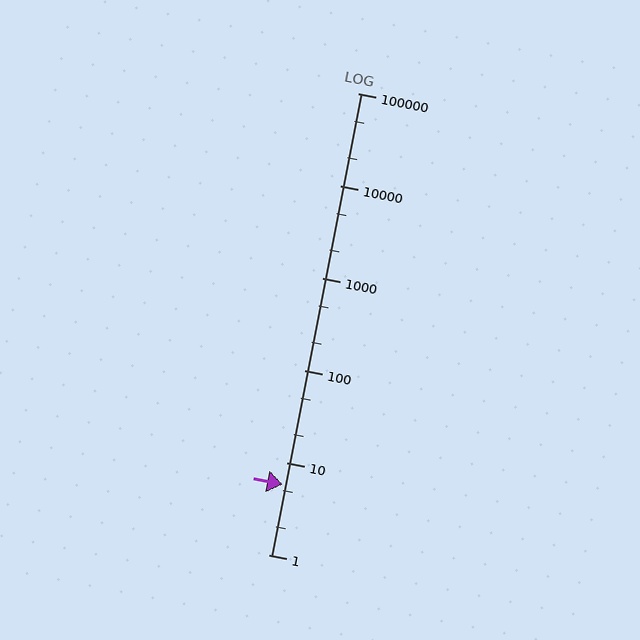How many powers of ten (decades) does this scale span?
The scale spans 5 decades, from 1 to 100000.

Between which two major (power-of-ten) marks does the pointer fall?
The pointer is between 1 and 10.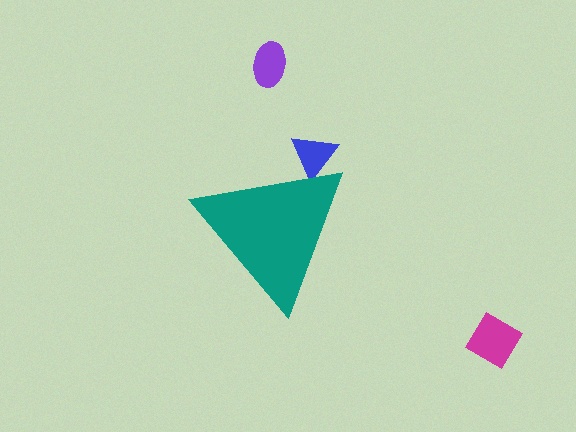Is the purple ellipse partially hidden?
No, the purple ellipse is fully visible.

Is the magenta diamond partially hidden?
No, the magenta diamond is fully visible.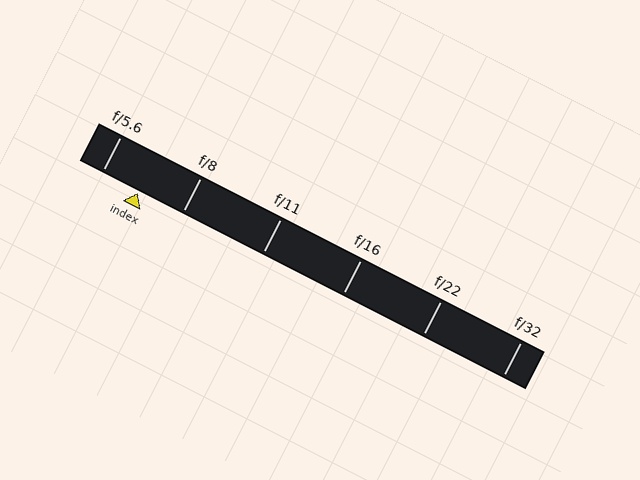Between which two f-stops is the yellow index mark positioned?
The index mark is between f/5.6 and f/8.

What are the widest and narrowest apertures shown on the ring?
The widest aperture shown is f/5.6 and the narrowest is f/32.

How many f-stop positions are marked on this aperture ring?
There are 6 f-stop positions marked.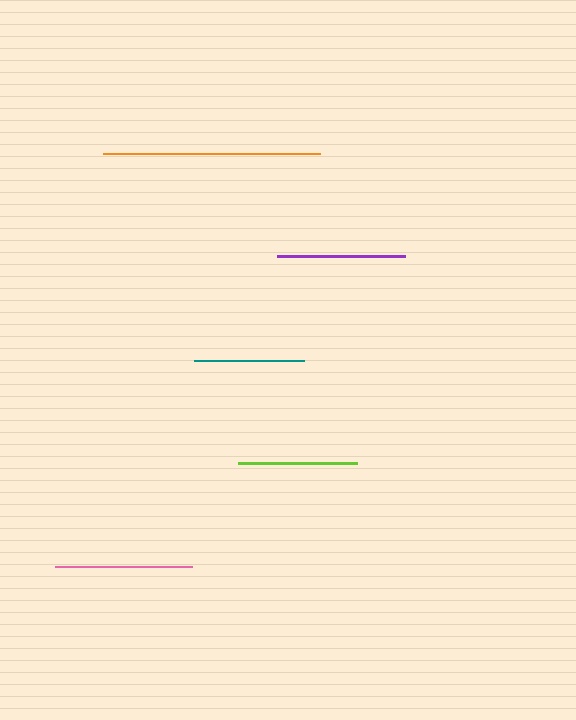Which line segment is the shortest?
The teal line is the shortest at approximately 109 pixels.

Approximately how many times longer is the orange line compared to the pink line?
The orange line is approximately 1.6 times the length of the pink line.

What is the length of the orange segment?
The orange segment is approximately 217 pixels long.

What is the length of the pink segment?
The pink segment is approximately 137 pixels long.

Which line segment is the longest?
The orange line is the longest at approximately 217 pixels.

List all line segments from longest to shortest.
From longest to shortest: orange, pink, purple, lime, teal.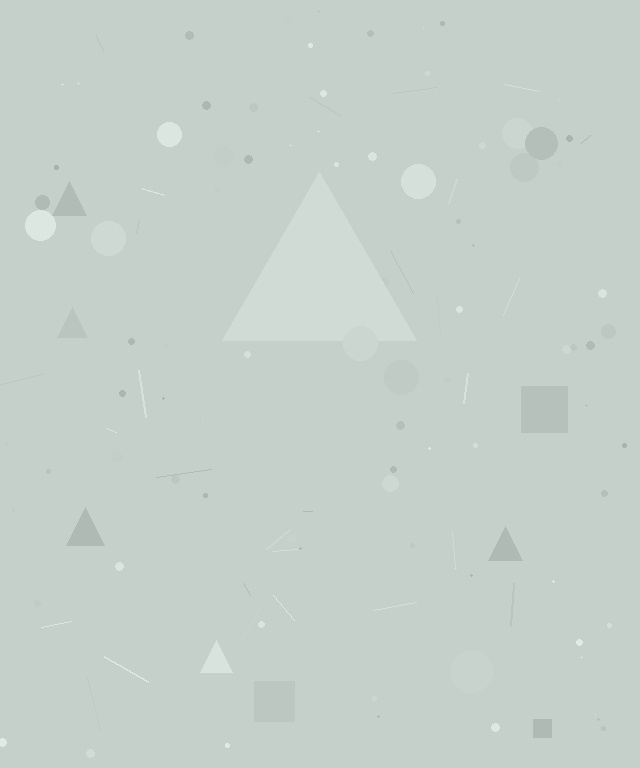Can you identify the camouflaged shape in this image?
The camouflaged shape is a triangle.